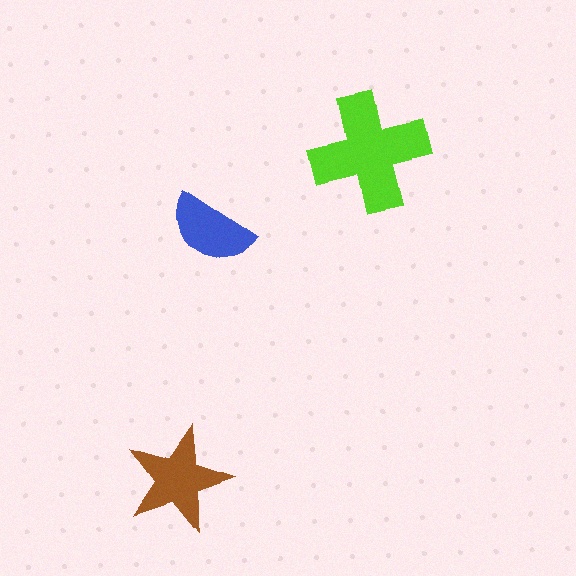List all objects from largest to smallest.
The lime cross, the brown star, the blue semicircle.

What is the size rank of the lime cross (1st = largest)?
1st.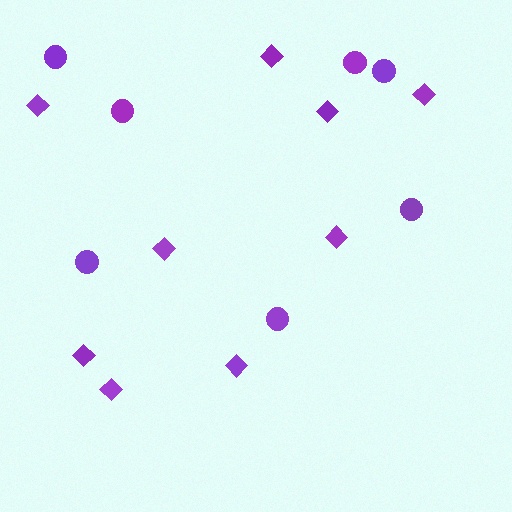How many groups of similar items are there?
There are 2 groups: one group of circles (7) and one group of diamonds (9).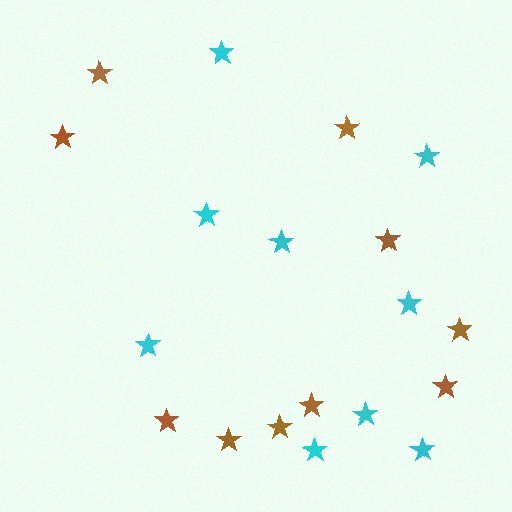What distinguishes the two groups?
There are 2 groups: one group of cyan stars (9) and one group of brown stars (10).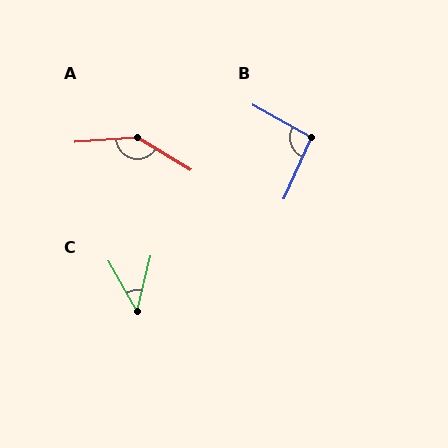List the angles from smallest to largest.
C (43°), B (95°), A (145°).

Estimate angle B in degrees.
Approximately 95 degrees.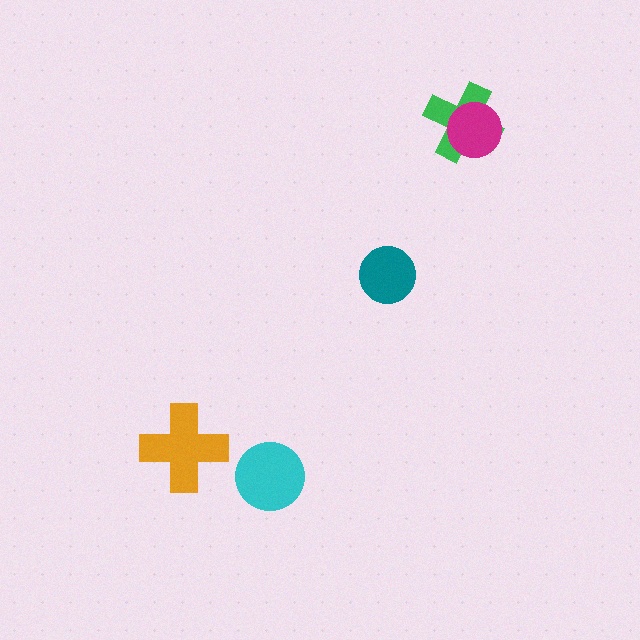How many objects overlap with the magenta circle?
1 object overlaps with the magenta circle.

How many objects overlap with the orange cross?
0 objects overlap with the orange cross.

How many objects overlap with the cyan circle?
0 objects overlap with the cyan circle.